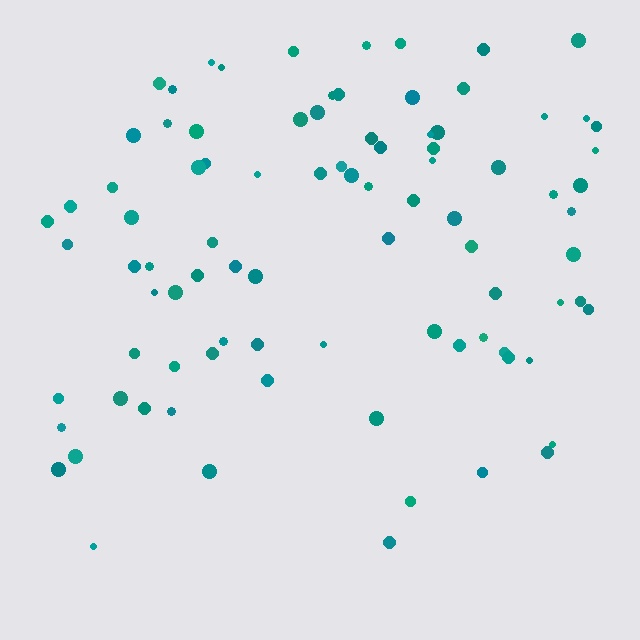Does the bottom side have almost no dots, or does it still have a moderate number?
Still a moderate number, just noticeably fewer than the top.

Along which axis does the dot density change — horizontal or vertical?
Vertical.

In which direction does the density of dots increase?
From bottom to top, with the top side densest.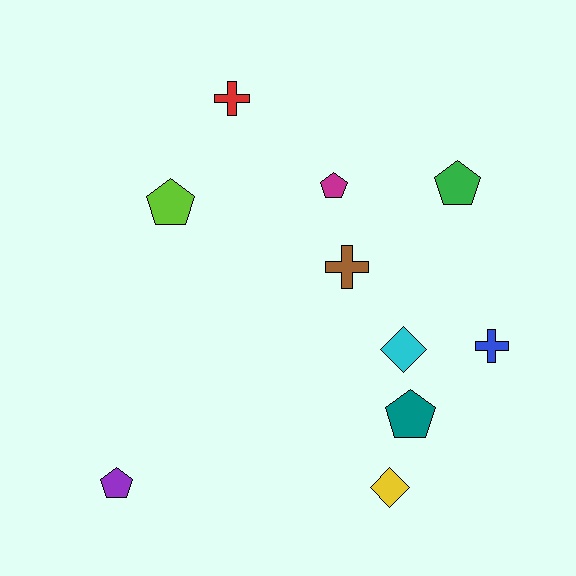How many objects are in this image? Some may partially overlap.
There are 10 objects.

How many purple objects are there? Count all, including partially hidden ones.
There is 1 purple object.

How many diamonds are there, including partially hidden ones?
There are 2 diamonds.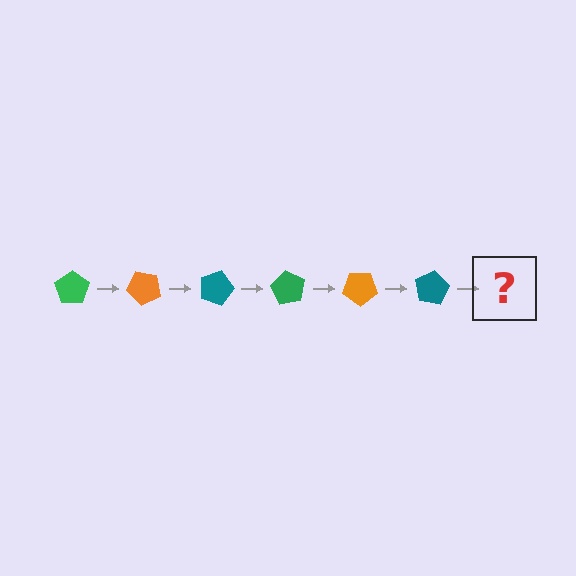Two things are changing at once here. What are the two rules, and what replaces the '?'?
The two rules are that it rotates 45 degrees each step and the color cycles through green, orange, and teal. The '?' should be a green pentagon, rotated 270 degrees from the start.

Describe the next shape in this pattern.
It should be a green pentagon, rotated 270 degrees from the start.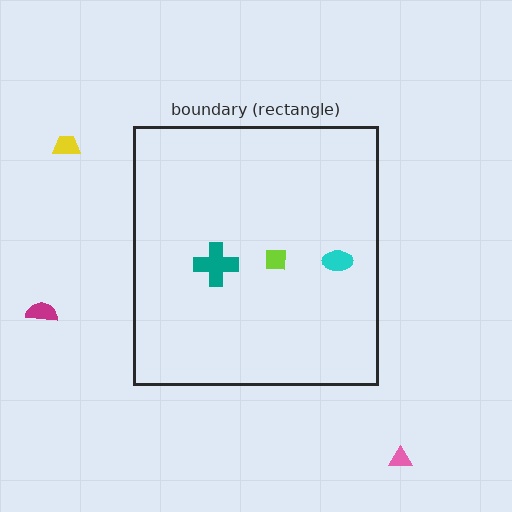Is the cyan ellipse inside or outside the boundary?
Inside.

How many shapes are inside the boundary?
3 inside, 3 outside.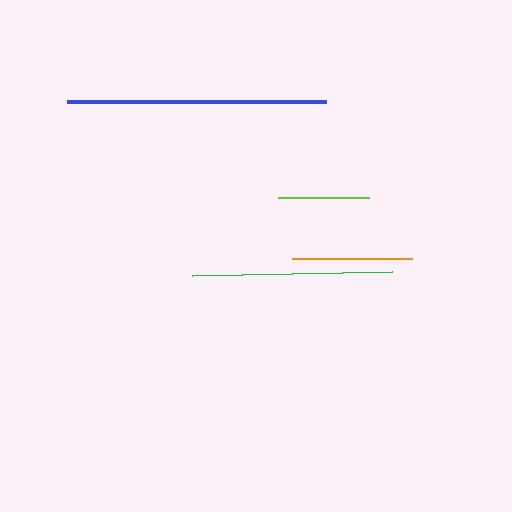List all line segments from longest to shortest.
From longest to shortest: blue, green, orange, lime.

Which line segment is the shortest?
The lime line is the shortest at approximately 91 pixels.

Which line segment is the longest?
The blue line is the longest at approximately 259 pixels.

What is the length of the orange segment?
The orange segment is approximately 120 pixels long.